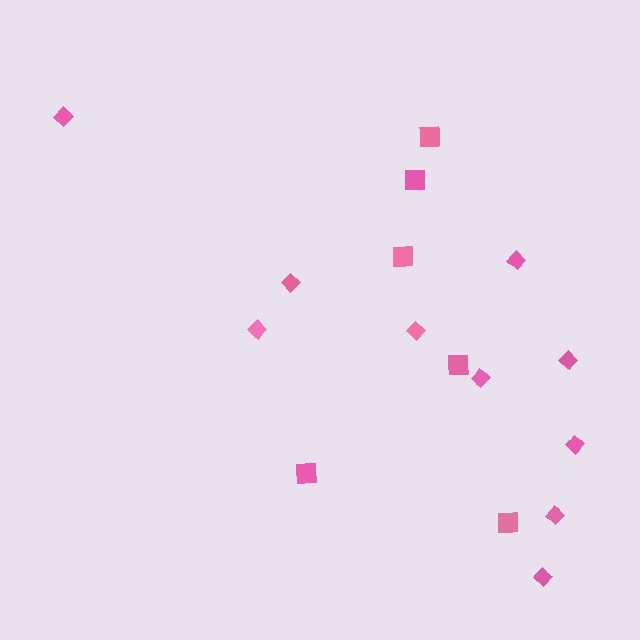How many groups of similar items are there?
There are 2 groups: one group of squares (6) and one group of diamonds (10).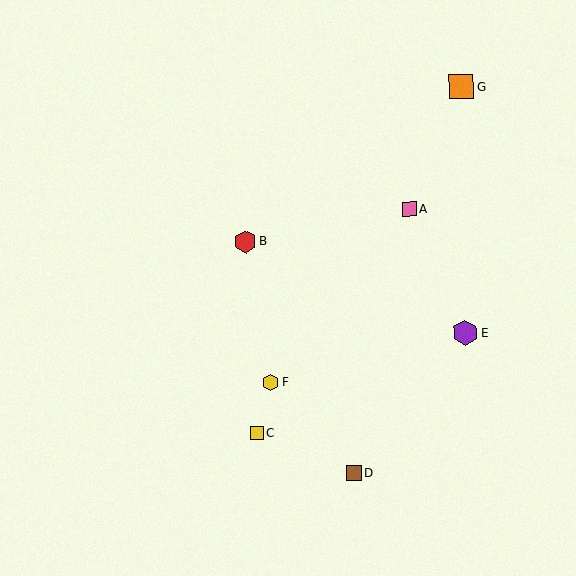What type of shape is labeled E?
Shape E is a purple hexagon.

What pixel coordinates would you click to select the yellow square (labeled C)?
Click at (257, 433) to select the yellow square C.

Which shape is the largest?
The purple hexagon (labeled E) is the largest.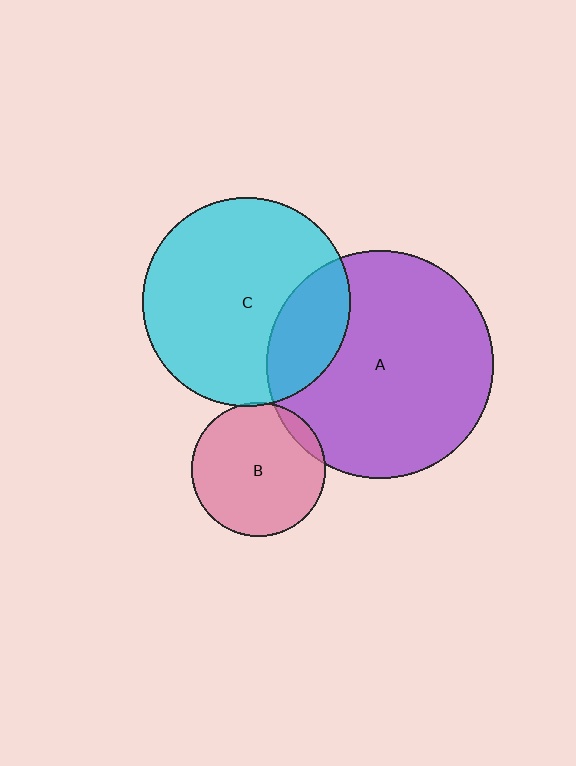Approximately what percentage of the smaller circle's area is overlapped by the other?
Approximately 5%.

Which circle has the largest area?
Circle A (purple).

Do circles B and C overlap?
Yes.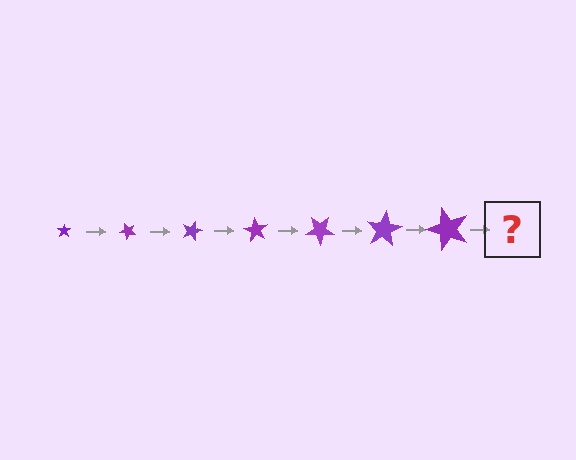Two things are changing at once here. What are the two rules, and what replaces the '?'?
The two rules are that the star grows larger each step and it rotates 45 degrees each step. The '?' should be a star, larger than the previous one and rotated 315 degrees from the start.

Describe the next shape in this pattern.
It should be a star, larger than the previous one and rotated 315 degrees from the start.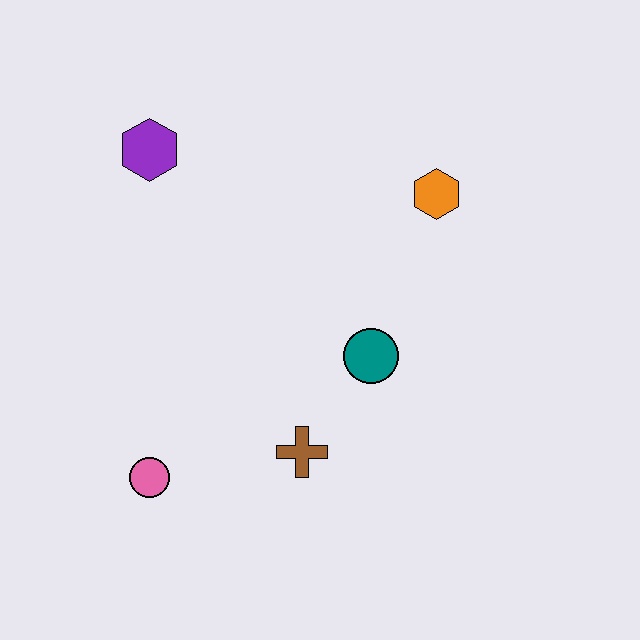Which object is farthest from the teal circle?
The purple hexagon is farthest from the teal circle.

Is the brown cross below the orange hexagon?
Yes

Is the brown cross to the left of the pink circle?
No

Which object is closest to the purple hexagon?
The orange hexagon is closest to the purple hexagon.